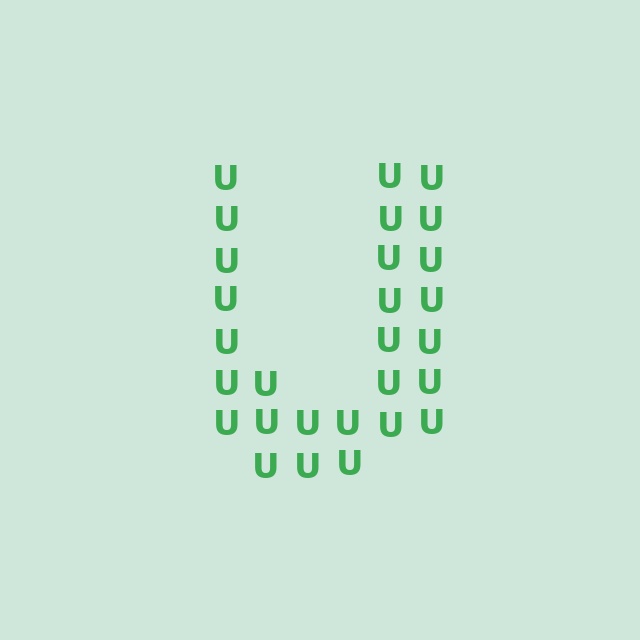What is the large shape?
The large shape is the letter U.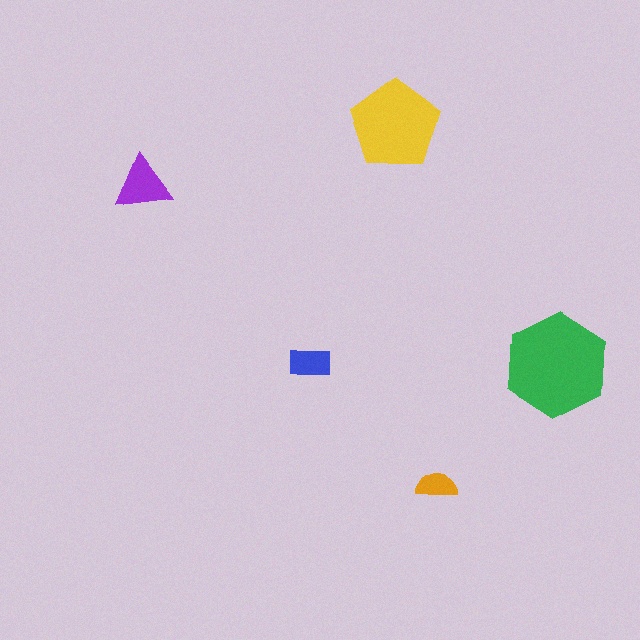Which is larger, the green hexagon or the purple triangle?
The green hexagon.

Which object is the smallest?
The orange semicircle.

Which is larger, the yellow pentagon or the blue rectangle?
The yellow pentagon.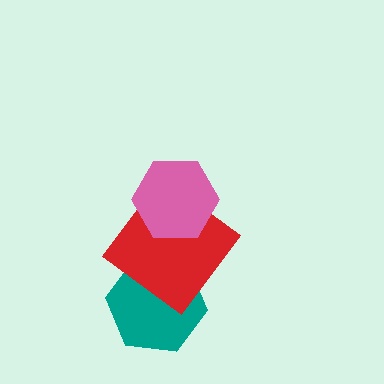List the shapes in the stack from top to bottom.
From top to bottom: the pink hexagon, the red diamond, the teal hexagon.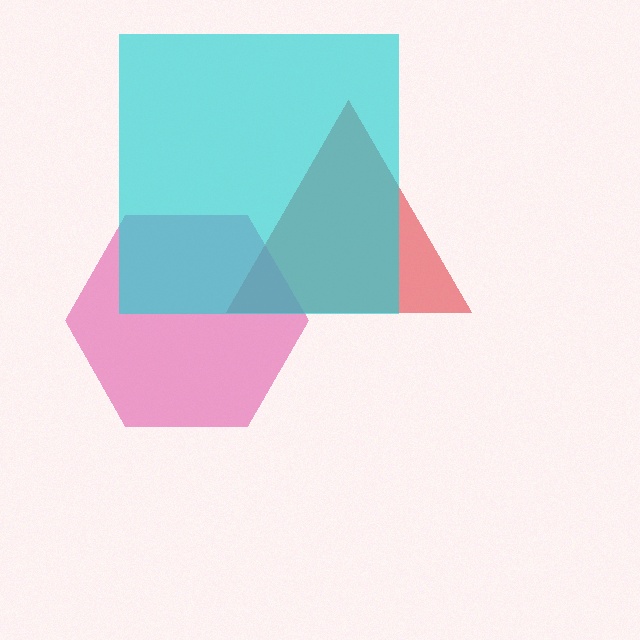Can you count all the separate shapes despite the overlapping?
Yes, there are 3 separate shapes.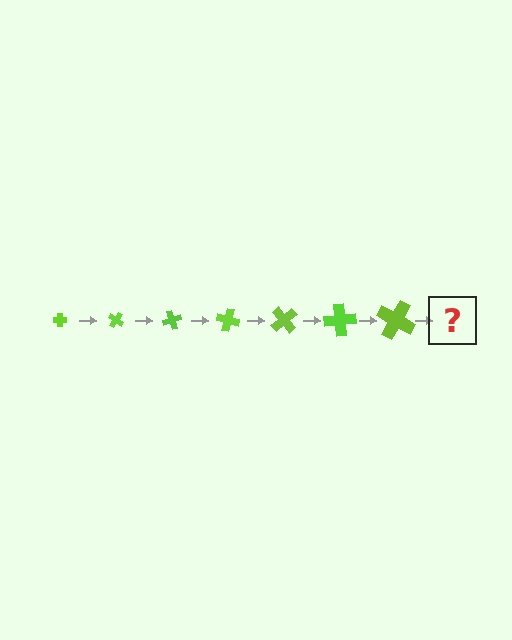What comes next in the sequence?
The next element should be a cross, larger than the previous one and rotated 245 degrees from the start.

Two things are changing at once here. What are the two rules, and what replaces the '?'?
The two rules are that the cross grows larger each step and it rotates 35 degrees each step. The '?' should be a cross, larger than the previous one and rotated 245 degrees from the start.